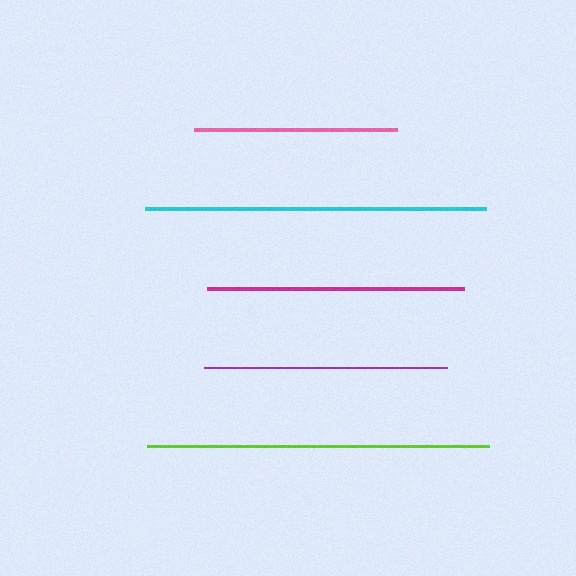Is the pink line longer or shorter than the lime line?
The lime line is longer than the pink line.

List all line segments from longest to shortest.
From longest to shortest: lime, cyan, magenta, purple, pink.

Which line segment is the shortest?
The pink line is the shortest at approximately 203 pixels.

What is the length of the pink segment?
The pink segment is approximately 203 pixels long.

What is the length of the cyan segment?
The cyan segment is approximately 341 pixels long.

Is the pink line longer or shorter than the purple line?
The purple line is longer than the pink line.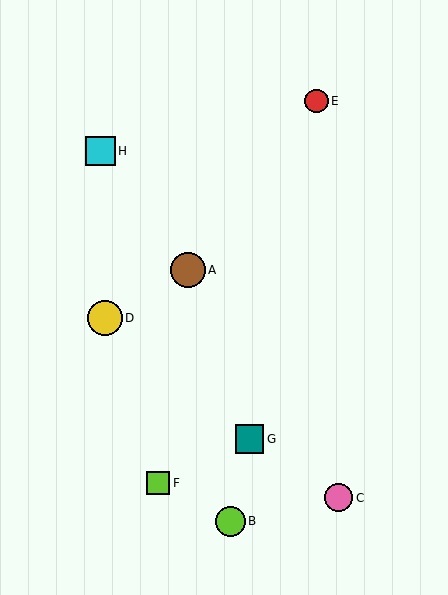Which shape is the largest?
The brown circle (labeled A) is the largest.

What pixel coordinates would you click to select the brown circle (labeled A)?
Click at (188, 270) to select the brown circle A.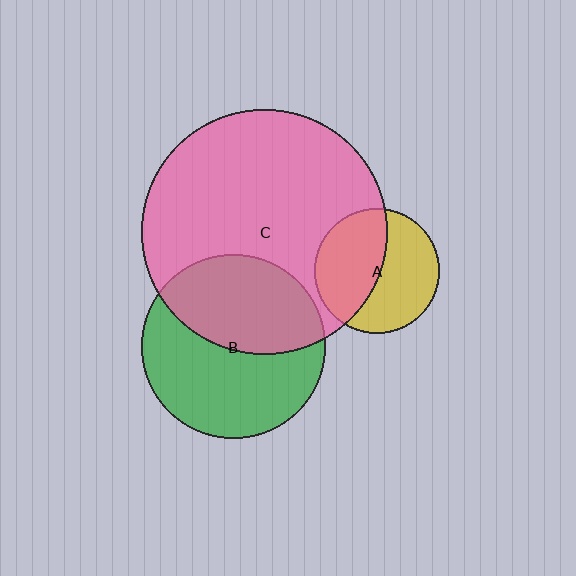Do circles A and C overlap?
Yes.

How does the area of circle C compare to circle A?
Approximately 3.9 times.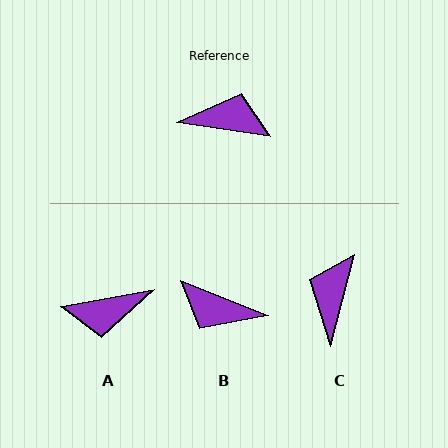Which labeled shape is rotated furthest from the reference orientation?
B, about 167 degrees away.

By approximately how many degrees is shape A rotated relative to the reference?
Approximately 161 degrees clockwise.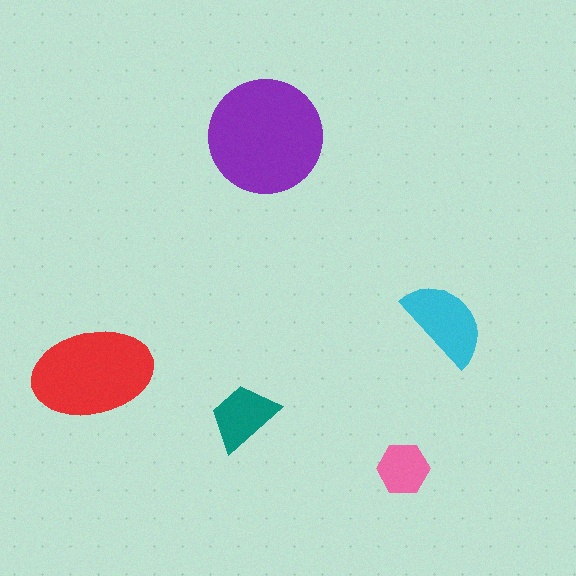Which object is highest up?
The purple circle is topmost.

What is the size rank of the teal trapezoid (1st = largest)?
4th.